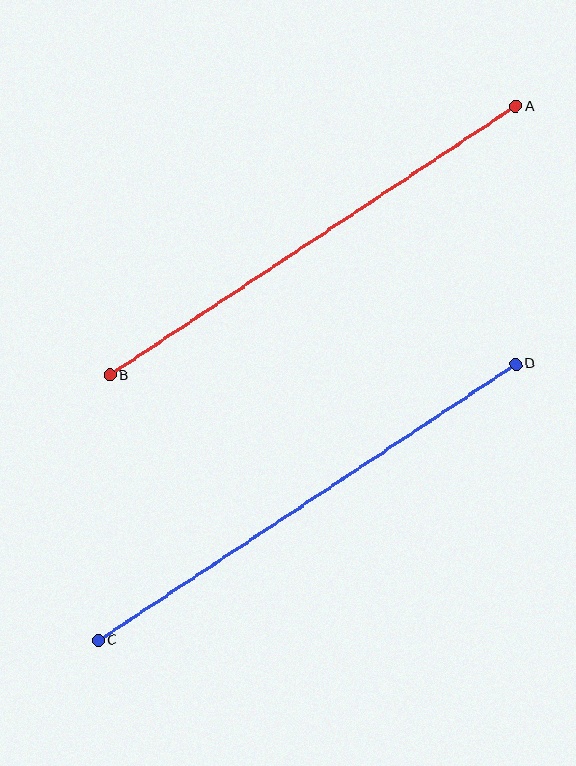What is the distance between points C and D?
The distance is approximately 501 pixels.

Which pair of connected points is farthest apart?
Points C and D are farthest apart.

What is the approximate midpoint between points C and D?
The midpoint is at approximately (307, 502) pixels.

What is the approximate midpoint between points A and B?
The midpoint is at approximately (313, 241) pixels.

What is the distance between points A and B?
The distance is approximately 487 pixels.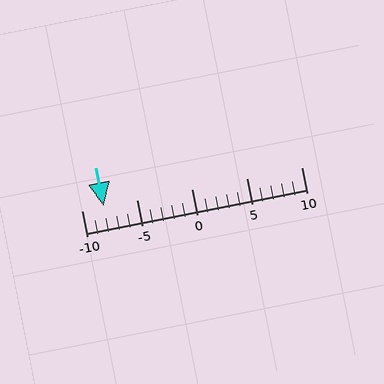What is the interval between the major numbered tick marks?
The major tick marks are spaced 5 units apart.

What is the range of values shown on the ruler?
The ruler shows values from -10 to 10.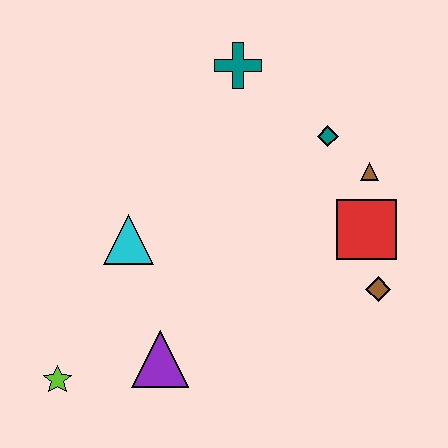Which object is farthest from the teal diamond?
The lime star is farthest from the teal diamond.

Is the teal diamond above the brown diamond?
Yes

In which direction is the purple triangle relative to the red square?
The purple triangle is to the left of the red square.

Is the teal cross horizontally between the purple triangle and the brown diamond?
Yes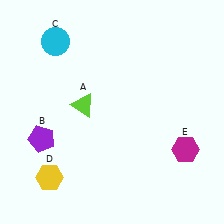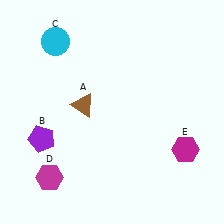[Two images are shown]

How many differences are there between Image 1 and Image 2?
There are 2 differences between the two images.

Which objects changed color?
A changed from lime to brown. D changed from yellow to magenta.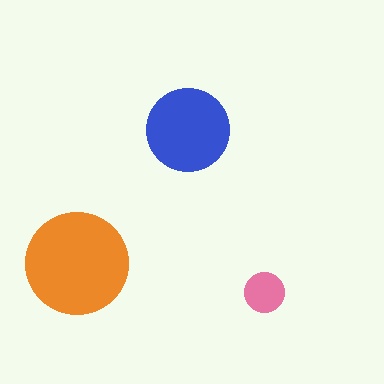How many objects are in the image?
There are 3 objects in the image.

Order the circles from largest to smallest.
the orange one, the blue one, the pink one.